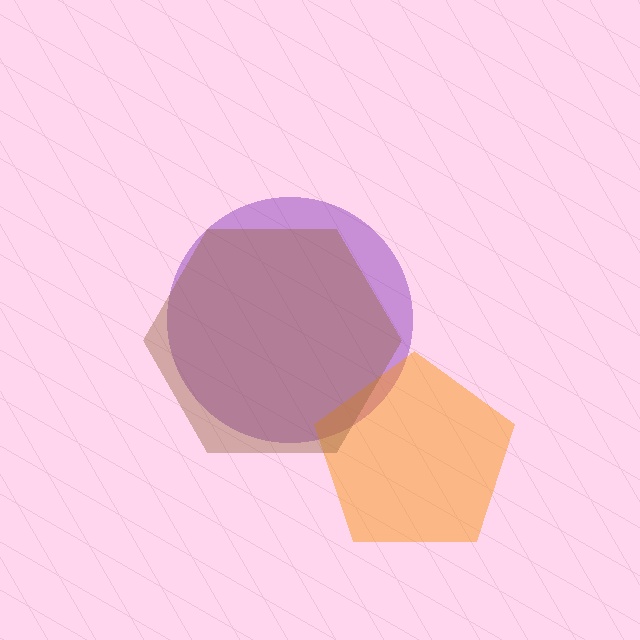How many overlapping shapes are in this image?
There are 3 overlapping shapes in the image.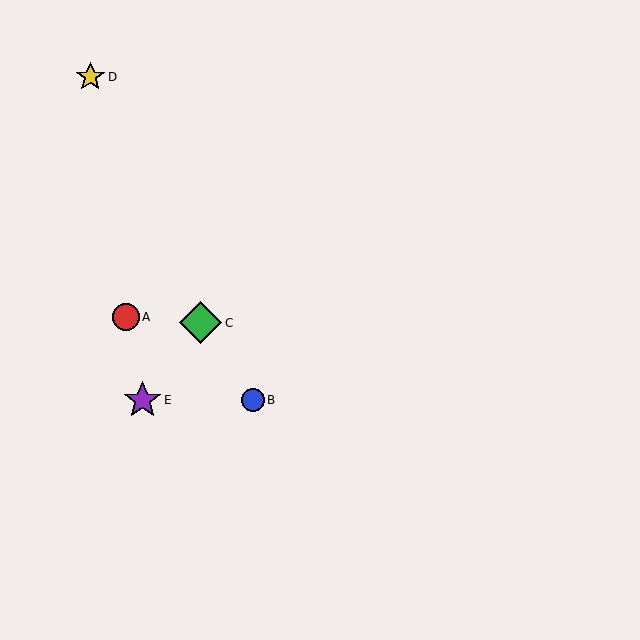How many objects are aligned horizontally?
2 objects (B, E) are aligned horizontally.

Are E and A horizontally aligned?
No, E is at y≈400 and A is at y≈317.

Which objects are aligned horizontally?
Objects B, E are aligned horizontally.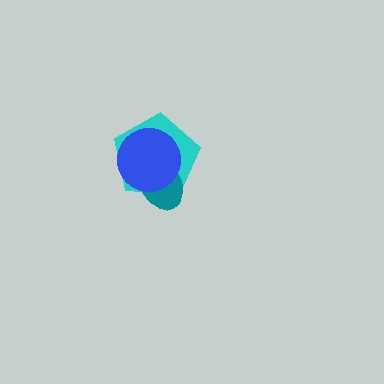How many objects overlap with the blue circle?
2 objects overlap with the blue circle.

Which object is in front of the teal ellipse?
The blue circle is in front of the teal ellipse.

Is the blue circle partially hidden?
No, no other shape covers it.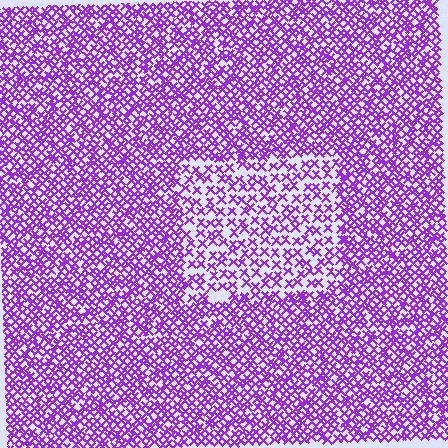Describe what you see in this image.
The image contains small purple elements arranged at two different densities. A rectangle-shaped region is visible where the elements are less densely packed than the surrounding area.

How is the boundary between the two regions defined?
The boundary is defined by a change in element density (approximately 1.8x ratio). All elements are the same color, size, and shape.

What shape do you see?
I see a rectangle.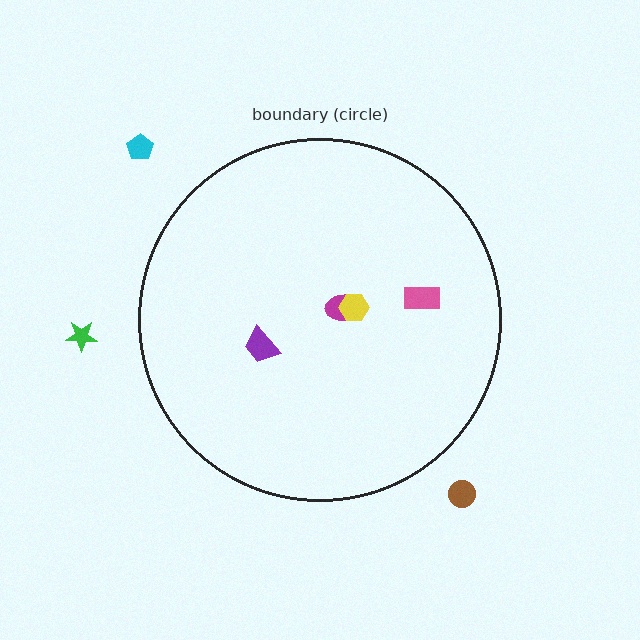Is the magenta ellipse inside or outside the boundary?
Inside.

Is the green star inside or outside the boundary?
Outside.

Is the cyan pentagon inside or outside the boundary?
Outside.